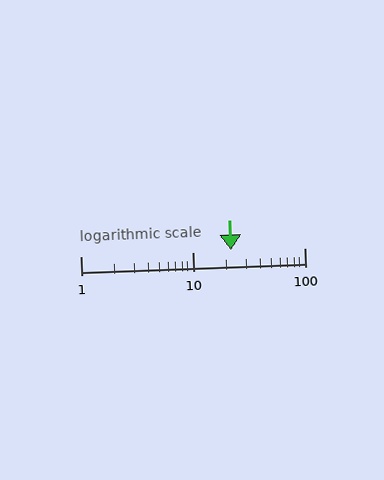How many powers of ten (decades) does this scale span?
The scale spans 2 decades, from 1 to 100.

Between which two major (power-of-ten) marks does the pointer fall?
The pointer is between 10 and 100.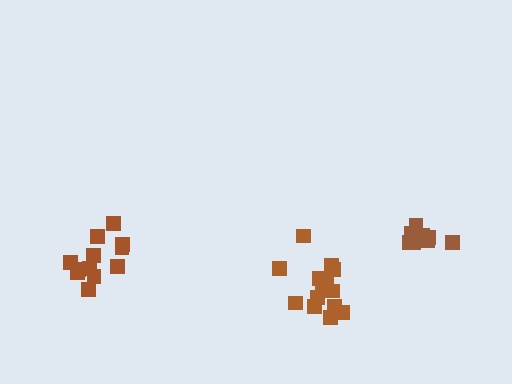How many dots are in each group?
Group 1: 12 dots, Group 2: 15 dots, Group 3: 11 dots (38 total).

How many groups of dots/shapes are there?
There are 3 groups.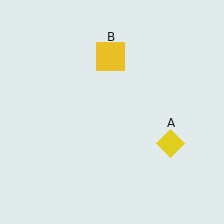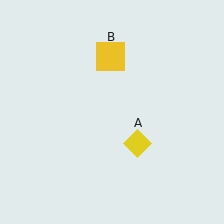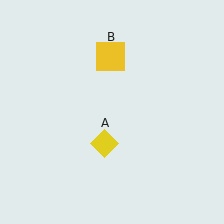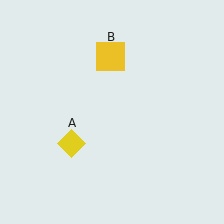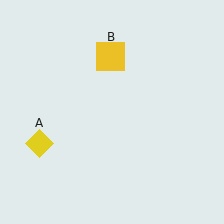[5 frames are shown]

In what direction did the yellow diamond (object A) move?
The yellow diamond (object A) moved left.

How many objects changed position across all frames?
1 object changed position: yellow diamond (object A).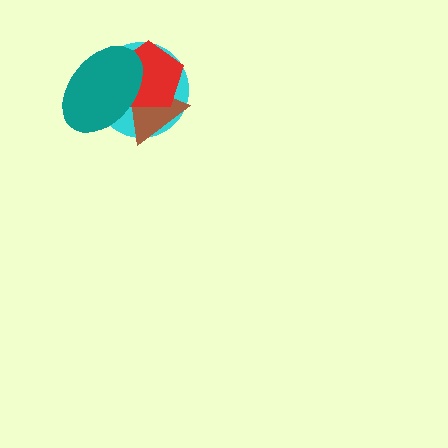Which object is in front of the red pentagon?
The teal ellipse is in front of the red pentagon.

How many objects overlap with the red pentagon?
3 objects overlap with the red pentagon.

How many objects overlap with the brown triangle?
3 objects overlap with the brown triangle.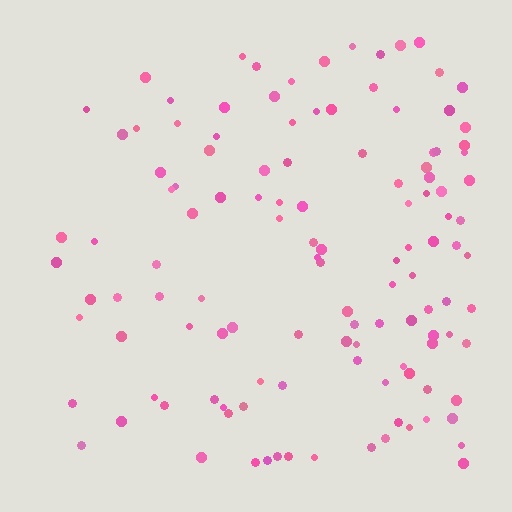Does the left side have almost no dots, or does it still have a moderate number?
Still a moderate number, just noticeably fewer than the right.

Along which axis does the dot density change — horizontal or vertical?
Horizontal.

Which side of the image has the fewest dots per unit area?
The left.